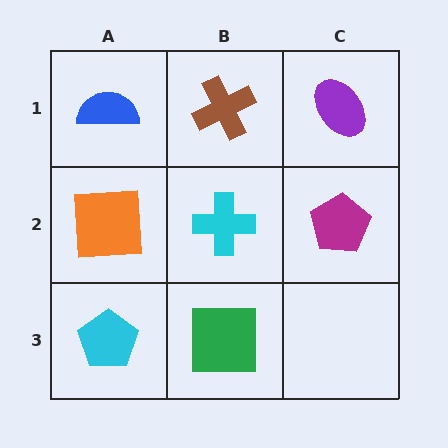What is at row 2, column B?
A cyan cross.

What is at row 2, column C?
A magenta pentagon.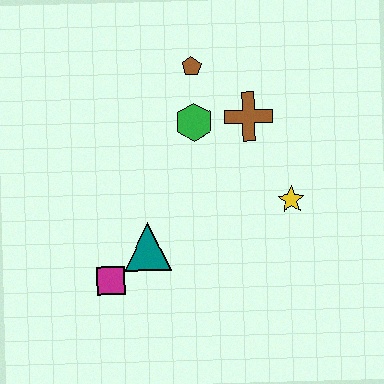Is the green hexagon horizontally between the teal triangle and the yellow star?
Yes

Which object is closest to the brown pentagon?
The green hexagon is closest to the brown pentagon.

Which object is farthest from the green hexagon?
The magenta square is farthest from the green hexagon.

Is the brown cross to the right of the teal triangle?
Yes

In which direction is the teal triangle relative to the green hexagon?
The teal triangle is below the green hexagon.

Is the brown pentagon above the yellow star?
Yes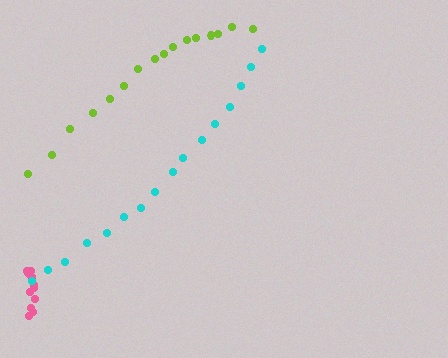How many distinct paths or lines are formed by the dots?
There are 3 distinct paths.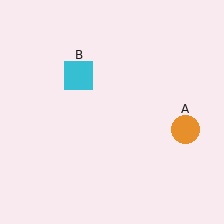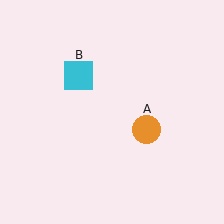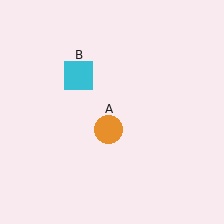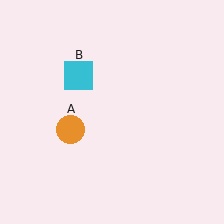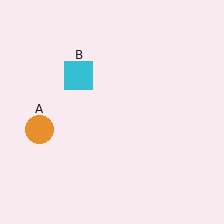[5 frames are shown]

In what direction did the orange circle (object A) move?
The orange circle (object A) moved left.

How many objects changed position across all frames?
1 object changed position: orange circle (object A).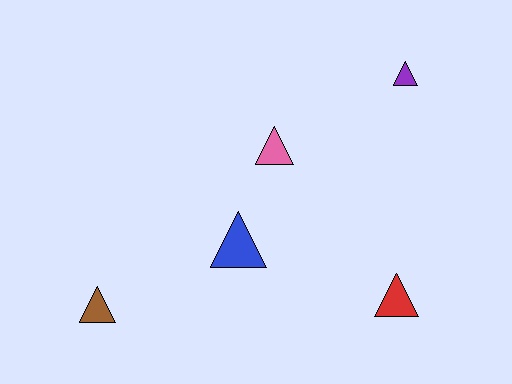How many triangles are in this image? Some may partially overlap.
There are 5 triangles.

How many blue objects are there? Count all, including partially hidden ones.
There is 1 blue object.